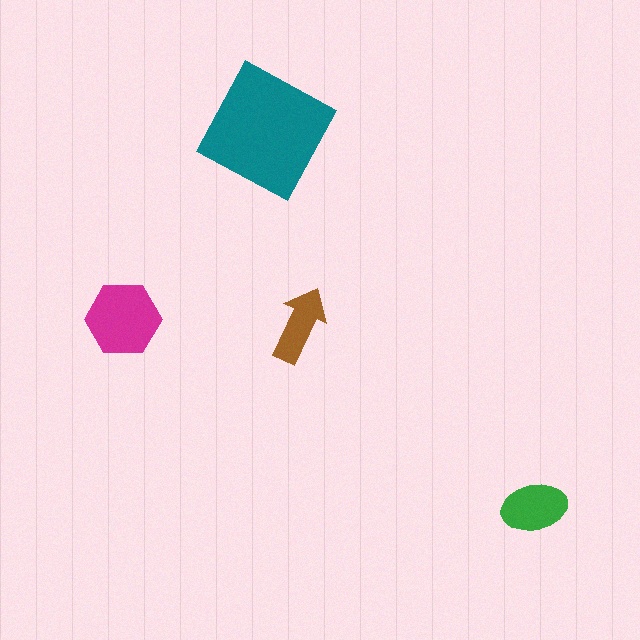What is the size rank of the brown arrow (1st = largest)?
4th.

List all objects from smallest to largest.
The brown arrow, the green ellipse, the magenta hexagon, the teal square.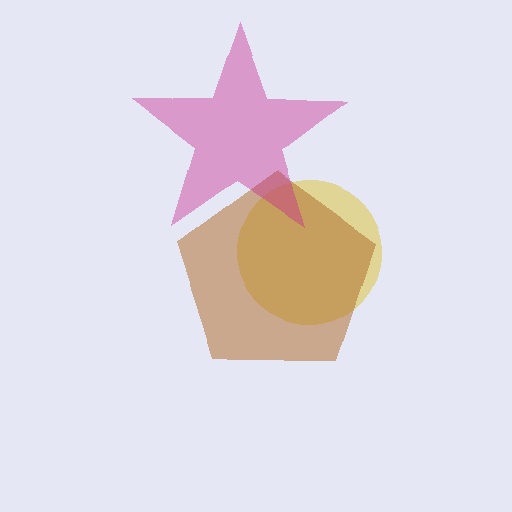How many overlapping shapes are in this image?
There are 3 overlapping shapes in the image.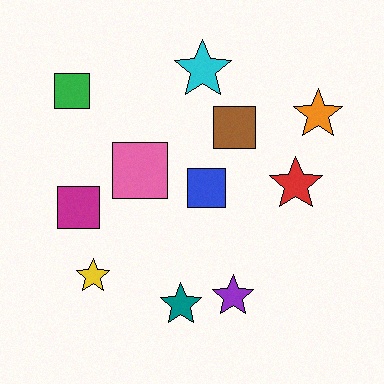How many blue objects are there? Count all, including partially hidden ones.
There is 1 blue object.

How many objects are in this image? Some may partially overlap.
There are 11 objects.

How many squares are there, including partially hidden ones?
There are 5 squares.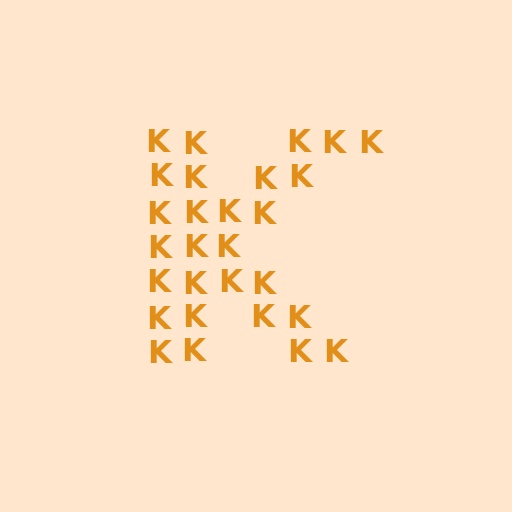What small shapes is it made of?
It is made of small letter K's.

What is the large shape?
The large shape is the letter K.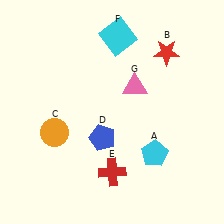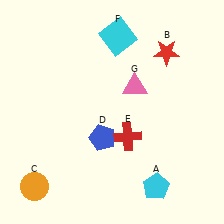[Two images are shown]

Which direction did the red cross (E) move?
The red cross (E) moved up.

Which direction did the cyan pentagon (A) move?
The cyan pentagon (A) moved down.